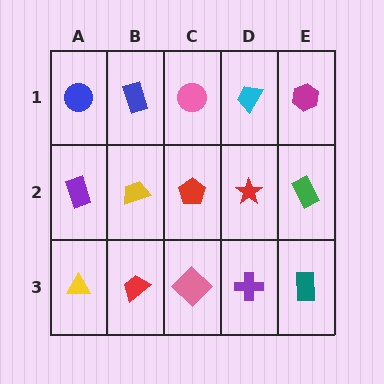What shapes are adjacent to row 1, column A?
A purple rectangle (row 2, column A), a blue rectangle (row 1, column B).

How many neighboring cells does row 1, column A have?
2.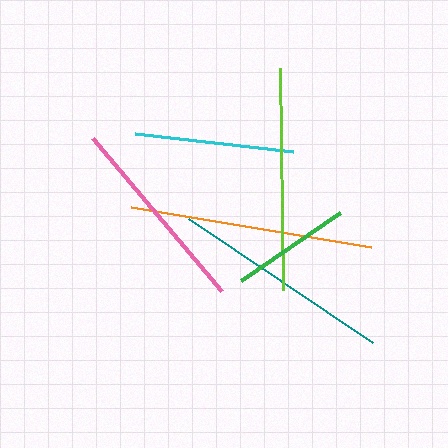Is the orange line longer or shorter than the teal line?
The orange line is longer than the teal line.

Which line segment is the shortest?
The green line is the shortest at approximately 121 pixels.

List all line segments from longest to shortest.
From longest to shortest: orange, lime, teal, pink, cyan, green.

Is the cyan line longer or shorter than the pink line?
The pink line is longer than the cyan line.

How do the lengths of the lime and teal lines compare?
The lime and teal lines are approximately the same length.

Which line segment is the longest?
The orange line is the longest at approximately 243 pixels.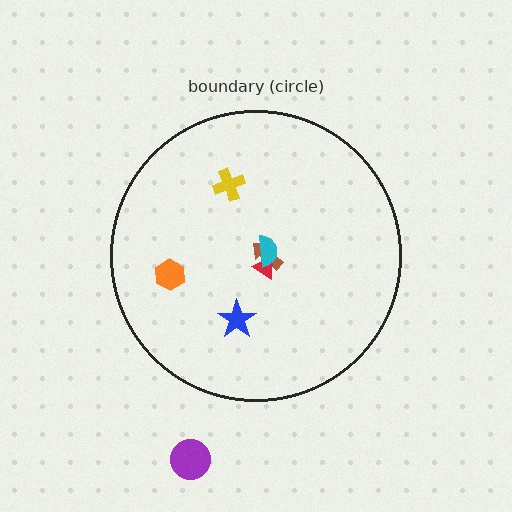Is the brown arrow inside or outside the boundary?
Inside.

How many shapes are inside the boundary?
6 inside, 1 outside.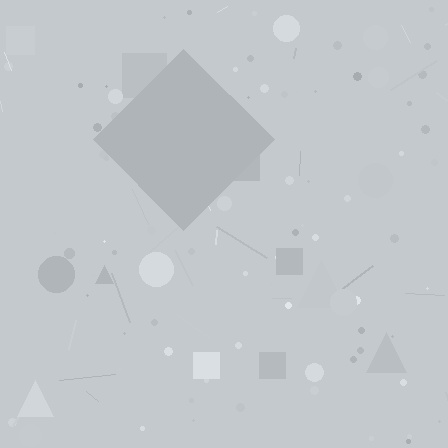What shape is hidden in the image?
A diamond is hidden in the image.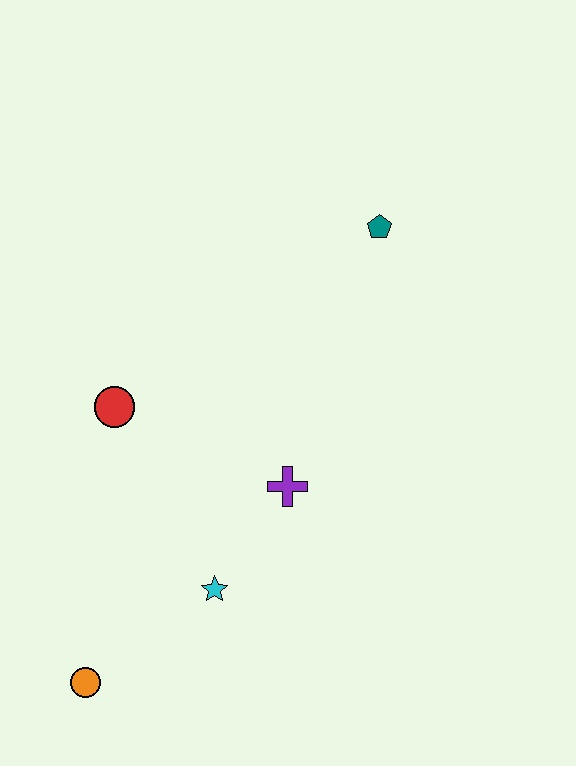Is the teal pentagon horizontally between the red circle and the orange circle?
No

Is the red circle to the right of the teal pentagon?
No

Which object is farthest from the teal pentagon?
The orange circle is farthest from the teal pentagon.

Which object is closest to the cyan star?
The purple cross is closest to the cyan star.